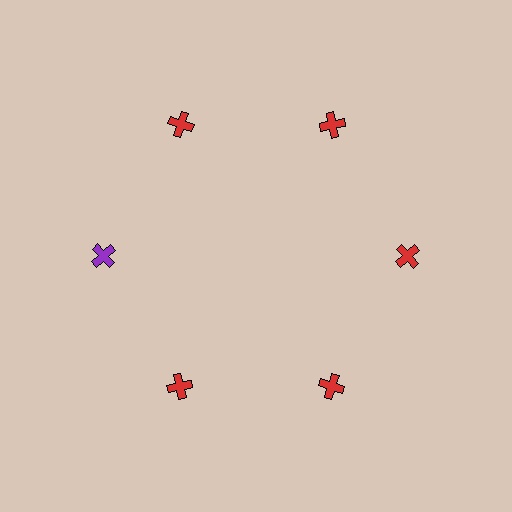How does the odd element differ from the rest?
It has a different color: purple instead of red.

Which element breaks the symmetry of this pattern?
The purple cross at roughly the 9 o'clock position breaks the symmetry. All other shapes are red crosses.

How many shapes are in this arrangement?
There are 6 shapes arranged in a ring pattern.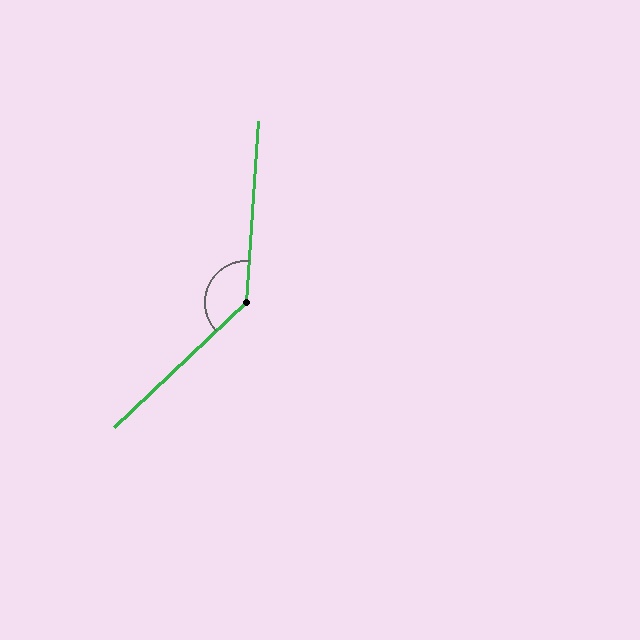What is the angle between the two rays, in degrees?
Approximately 137 degrees.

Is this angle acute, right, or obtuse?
It is obtuse.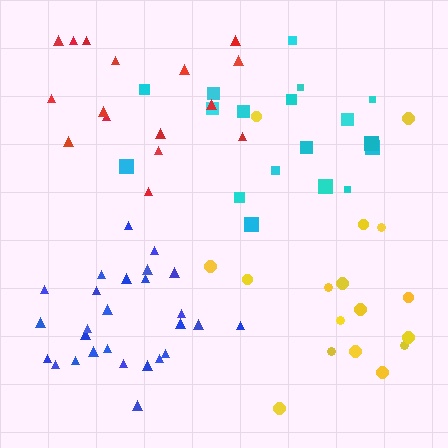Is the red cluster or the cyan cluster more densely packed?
Red.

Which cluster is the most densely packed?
Blue.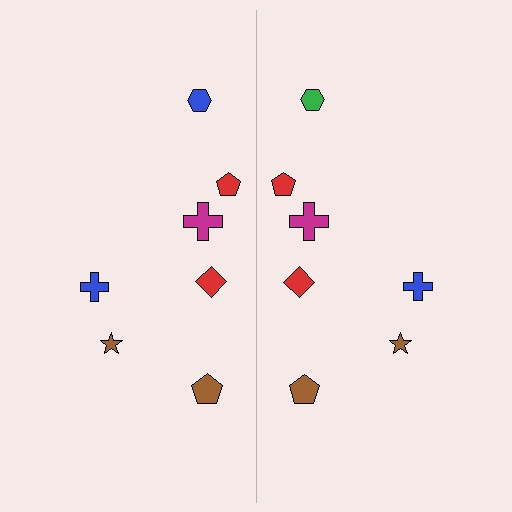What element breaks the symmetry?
The green hexagon on the right side breaks the symmetry — its mirror counterpart is blue.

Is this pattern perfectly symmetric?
No, the pattern is not perfectly symmetric. The green hexagon on the right side breaks the symmetry — its mirror counterpart is blue.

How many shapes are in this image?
There are 14 shapes in this image.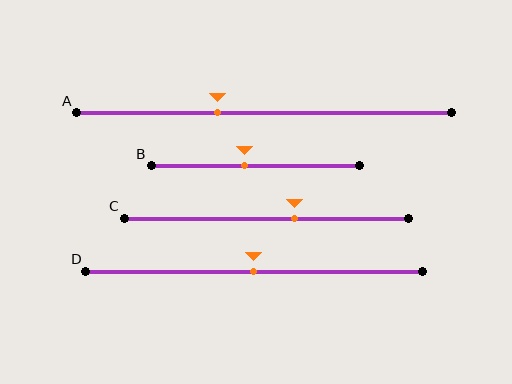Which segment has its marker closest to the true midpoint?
Segment D has its marker closest to the true midpoint.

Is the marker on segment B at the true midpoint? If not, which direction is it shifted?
No, the marker on segment B is shifted to the left by about 5% of the segment length.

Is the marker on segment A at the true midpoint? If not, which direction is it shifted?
No, the marker on segment A is shifted to the left by about 12% of the segment length.